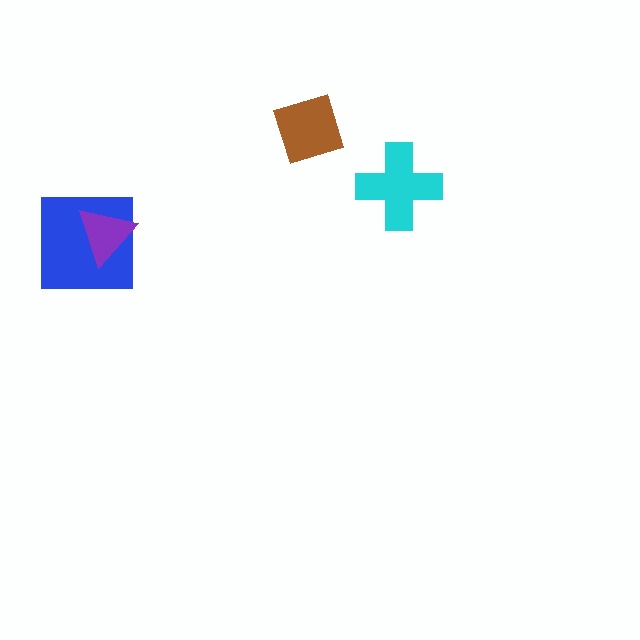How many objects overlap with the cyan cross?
0 objects overlap with the cyan cross.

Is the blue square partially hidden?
Yes, it is partially covered by another shape.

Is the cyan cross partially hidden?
No, no other shape covers it.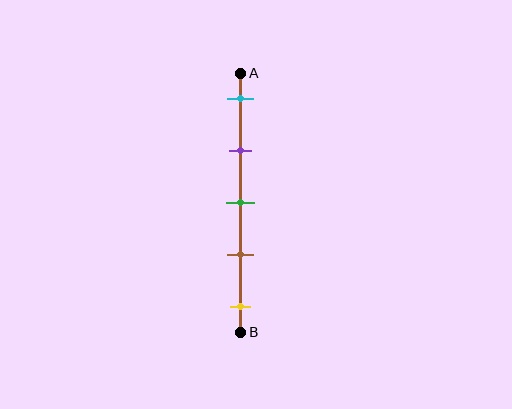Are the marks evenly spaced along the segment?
Yes, the marks are approximately evenly spaced.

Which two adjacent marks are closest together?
The green and brown marks are the closest adjacent pair.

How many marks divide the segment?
There are 5 marks dividing the segment.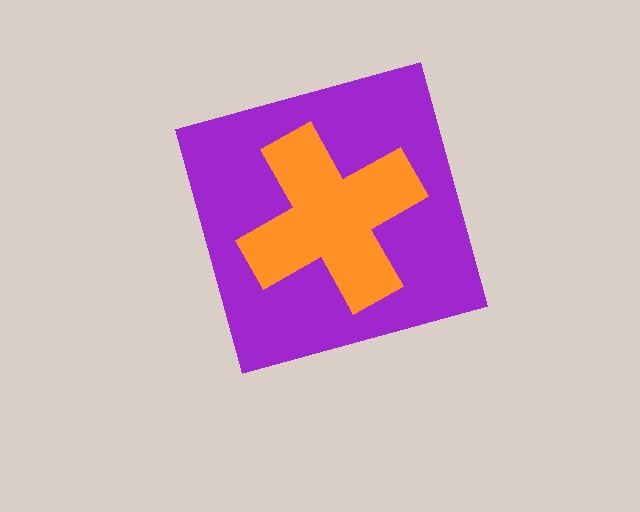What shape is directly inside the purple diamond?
The orange cross.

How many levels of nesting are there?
2.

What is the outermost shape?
The purple diamond.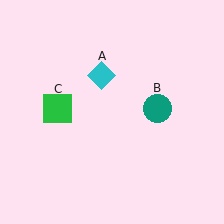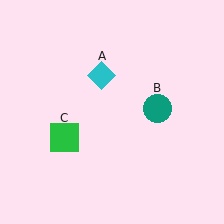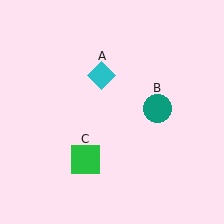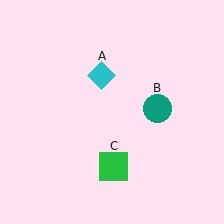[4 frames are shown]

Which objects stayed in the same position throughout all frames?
Cyan diamond (object A) and teal circle (object B) remained stationary.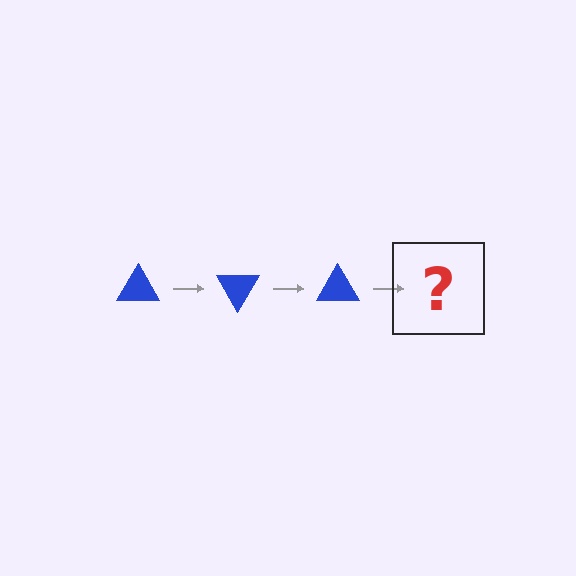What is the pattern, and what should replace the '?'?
The pattern is that the triangle rotates 60 degrees each step. The '?' should be a blue triangle rotated 180 degrees.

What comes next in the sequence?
The next element should be a blue triangle rotated 180 degrees.